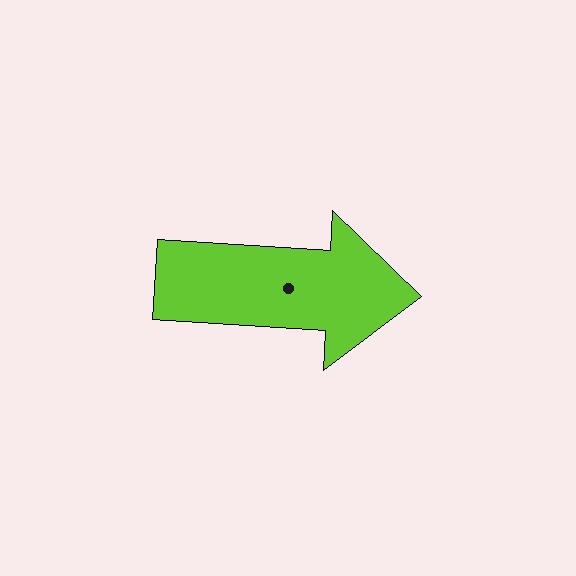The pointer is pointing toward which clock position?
Roughly 3 o'clock.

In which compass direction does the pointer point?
East.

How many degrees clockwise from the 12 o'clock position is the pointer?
Approximately 93 degrees.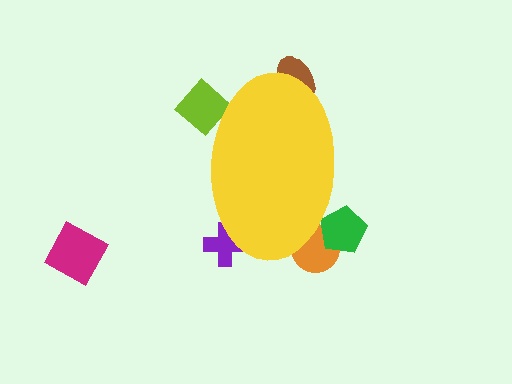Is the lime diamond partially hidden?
Yes, the lime diamond is partially hidden behind the yellow ellipse.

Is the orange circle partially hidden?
Yes, the orange circle is partially hidden behind the yellow ellipse.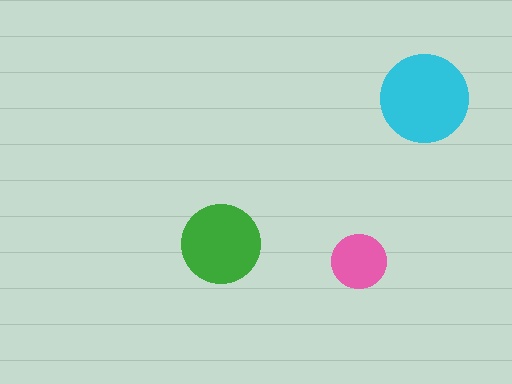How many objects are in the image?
There are 3 objects in the image.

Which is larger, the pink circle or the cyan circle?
The cyan one.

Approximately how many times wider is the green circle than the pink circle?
About 1.5 times wider.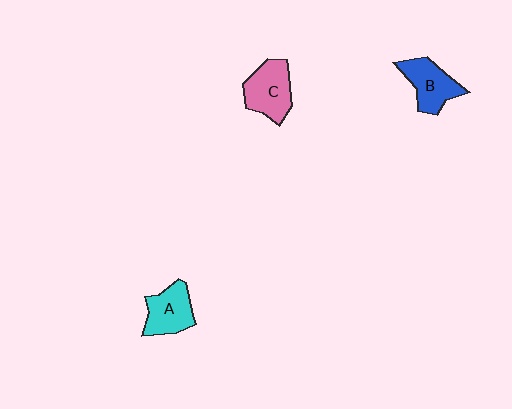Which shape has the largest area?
Shape C (pink).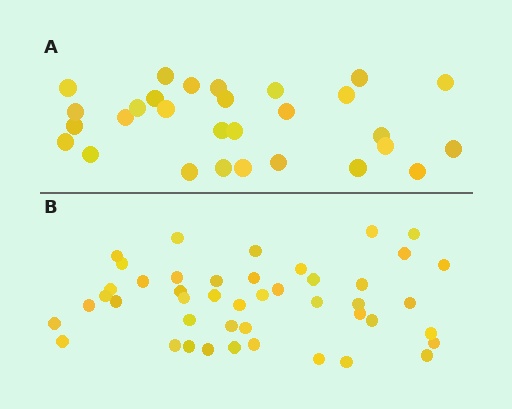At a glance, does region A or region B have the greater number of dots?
Region B (the bottom region) has more dots.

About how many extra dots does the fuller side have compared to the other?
Region B has approximately 15 more dots than region A.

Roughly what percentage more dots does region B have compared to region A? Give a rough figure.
About 55% more.